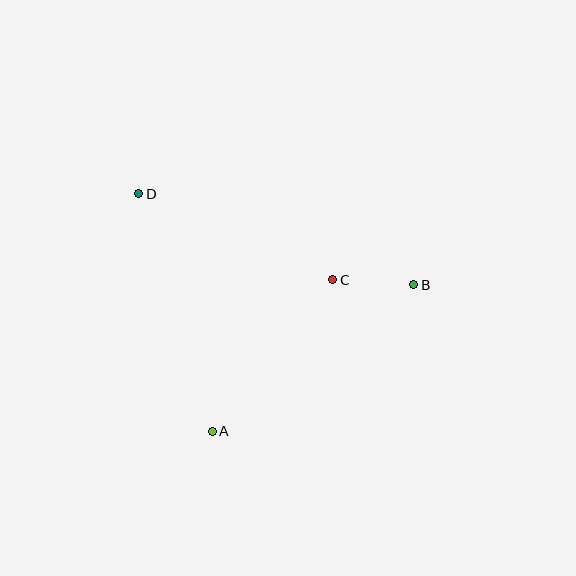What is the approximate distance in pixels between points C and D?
The distance between C and D is approximately 212 pixels.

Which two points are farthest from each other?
Points B and D are farthest from each other.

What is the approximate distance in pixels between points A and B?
The distance between A and B is approximately 249 pixels.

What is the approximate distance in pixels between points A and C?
The distance between A and C is approximately 193 pixels.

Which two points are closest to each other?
Points B and C are closest to each other.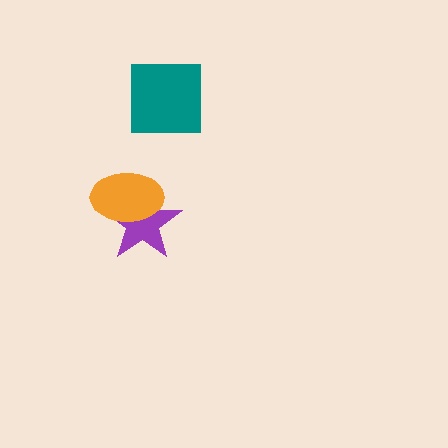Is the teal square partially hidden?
No, no other shape covers it.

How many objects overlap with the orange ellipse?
1 object overlaps with the orange ellipse.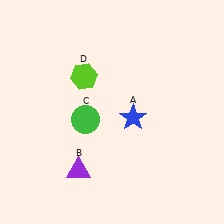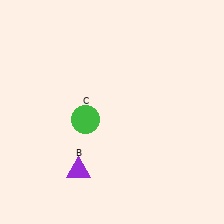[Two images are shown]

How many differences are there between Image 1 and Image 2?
There are 2 differences between the two images.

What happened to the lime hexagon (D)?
The lime hexagon (D) was removed in Image 2. It was in the top-left area of Image 1.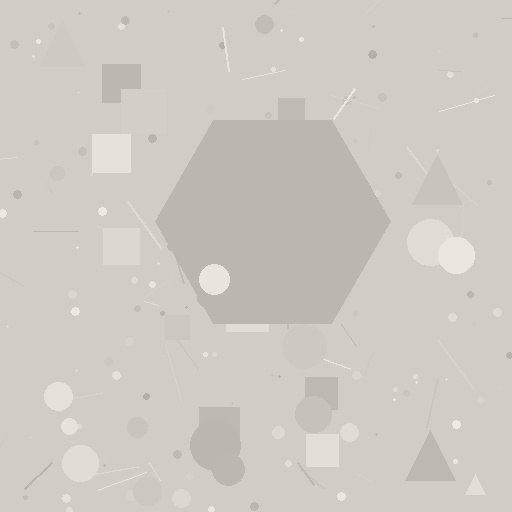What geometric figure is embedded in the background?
A hexagon is embedded in the background.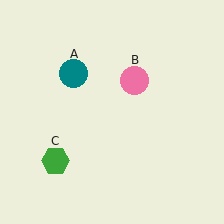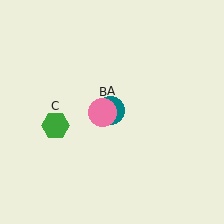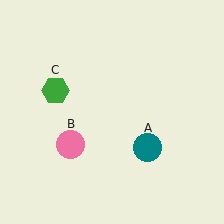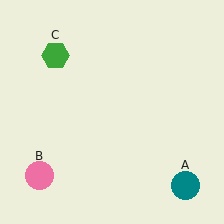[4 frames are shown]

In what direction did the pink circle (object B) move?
The pink circle (object B) moved down and to the left.